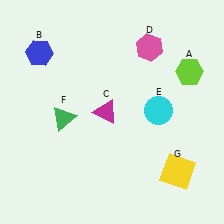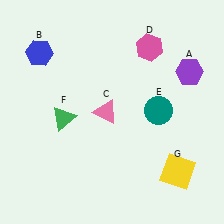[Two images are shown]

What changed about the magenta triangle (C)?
In Image 1, C is magenta. In Image 2, it changed to pink.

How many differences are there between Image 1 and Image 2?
There are 3 differences between the two images.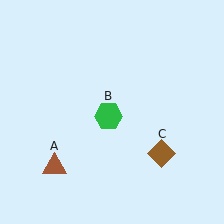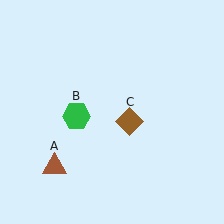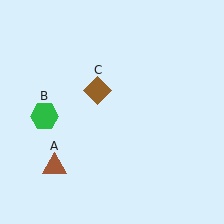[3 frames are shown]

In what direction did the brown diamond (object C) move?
The brown diamond (object C) moved up and to the left.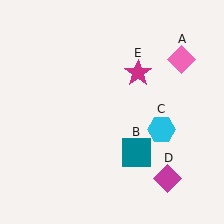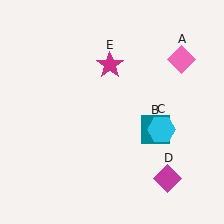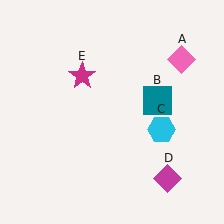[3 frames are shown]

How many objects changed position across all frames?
2 objects changed position: teal square (object B), magenta star (object E).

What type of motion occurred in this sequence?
The teal square (object B), magenta star (object E) rotated counterclockwise around the center of the scene.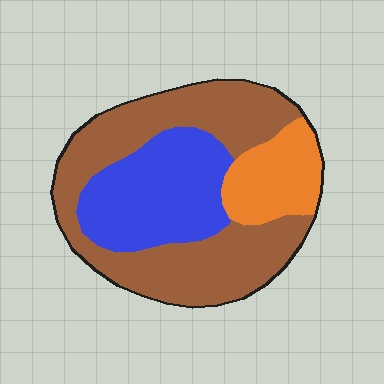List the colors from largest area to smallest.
From largest to smallest: brown, blue, orange.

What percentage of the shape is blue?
Blue takes up about one third (1/3) of the shape.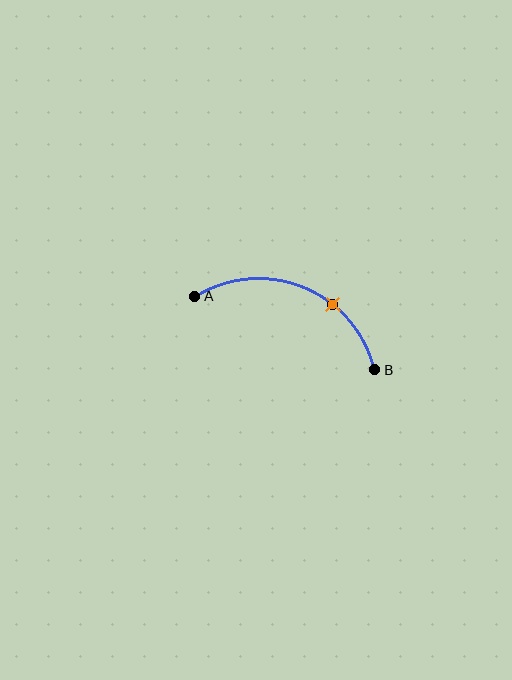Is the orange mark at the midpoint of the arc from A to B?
No. The orange mark lies on the arc but is closer to endpoint B. The arc midpoint would be at the point on the curve equidistant along the arc from both A and B.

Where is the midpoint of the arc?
The arc midpoint is the point on the curve farthest from the straight line joining A and B. It sits above that line.